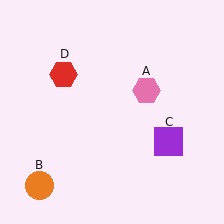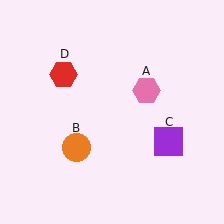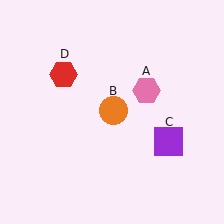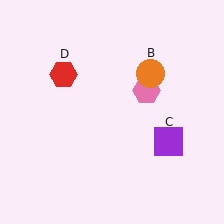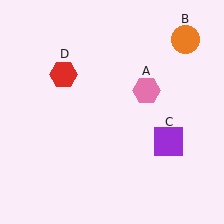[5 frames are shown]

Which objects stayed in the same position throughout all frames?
Pink hexagon (object A) and purple square (object C) and red hexagon (object D) remained stationary.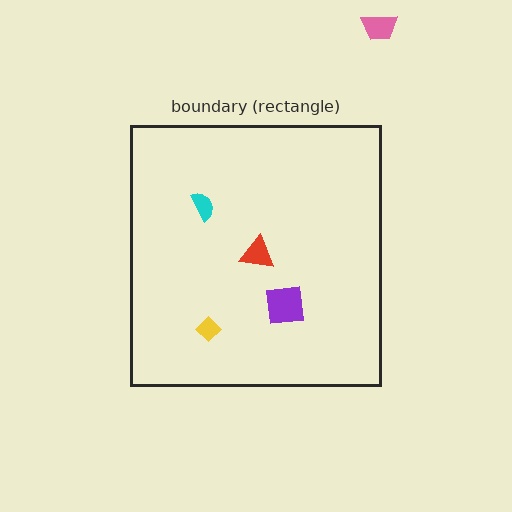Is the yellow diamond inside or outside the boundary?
Inside.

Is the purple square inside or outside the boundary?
Inside.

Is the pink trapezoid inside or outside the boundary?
Outside.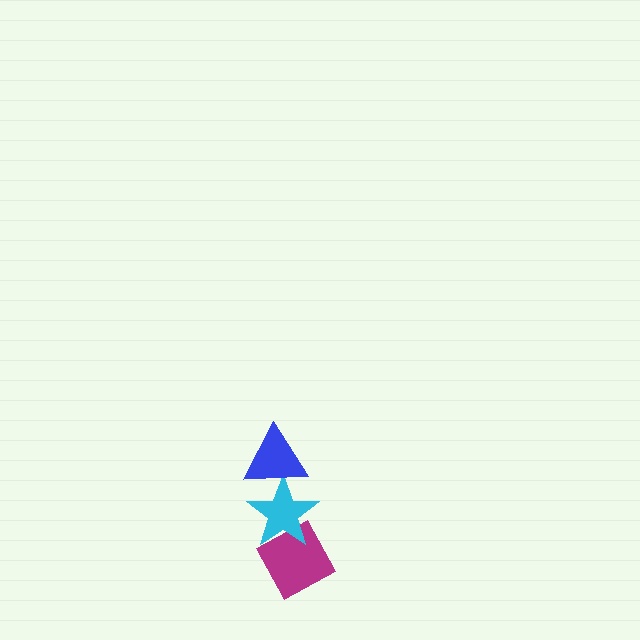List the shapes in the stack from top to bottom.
From top to bottom: the blue triangle, the cyan star, the magenta diamond.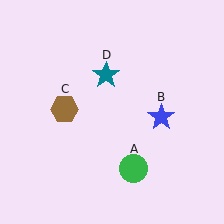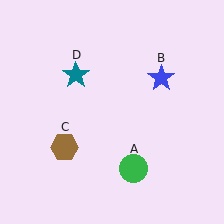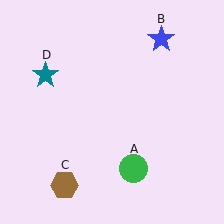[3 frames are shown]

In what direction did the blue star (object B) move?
The blue star (object B) moved up.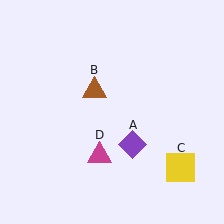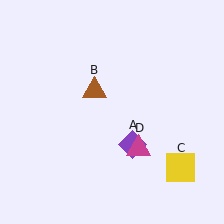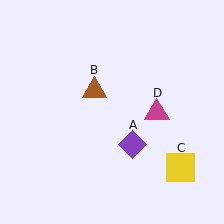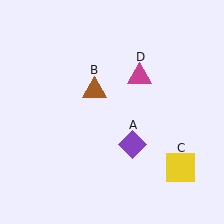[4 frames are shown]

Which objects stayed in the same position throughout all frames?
Purple diamond (object A) and brown triangle (object B) and yellow square (object C) remained stationary.